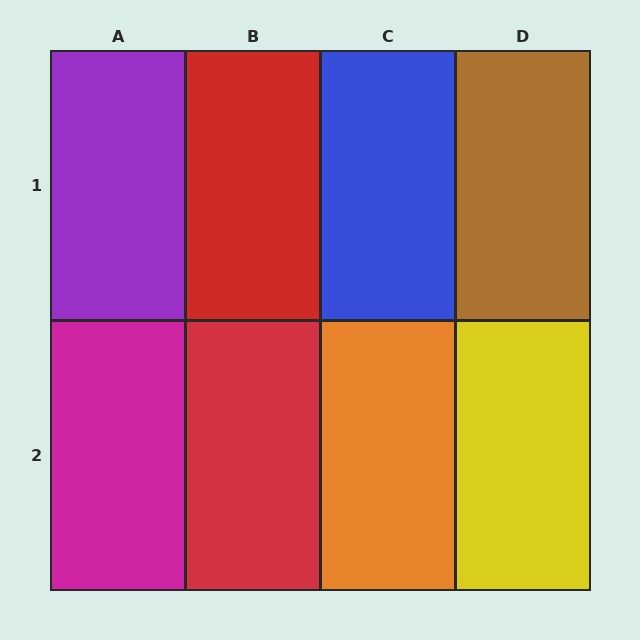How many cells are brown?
1 cell is brown.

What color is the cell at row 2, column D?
Yellow.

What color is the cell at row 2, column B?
Red.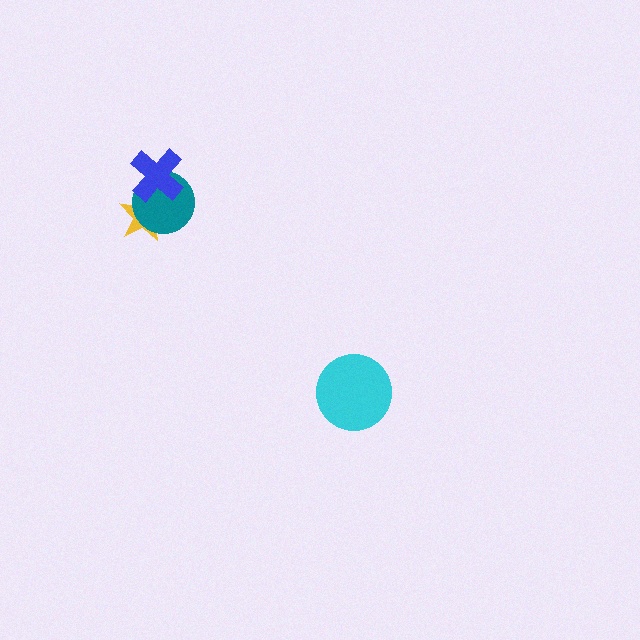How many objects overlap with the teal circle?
2 objects overlap with the teal circle.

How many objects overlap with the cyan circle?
0 objects overlap with the cyan circle.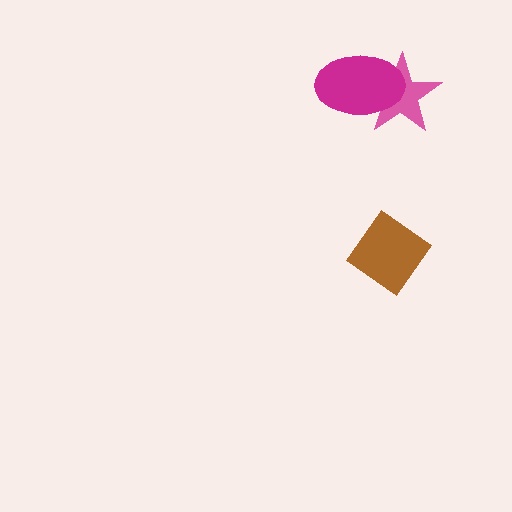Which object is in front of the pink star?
The magenta ellipse is in front of the pink star.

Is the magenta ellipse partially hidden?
No, no other shape covers it.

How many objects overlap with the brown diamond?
0 objects overlap with the brown diamond.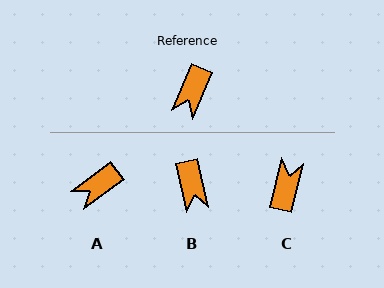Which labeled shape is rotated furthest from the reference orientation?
C, about 171 degrees away.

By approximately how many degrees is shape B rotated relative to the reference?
Approximately 35 degrees counter-clockwise.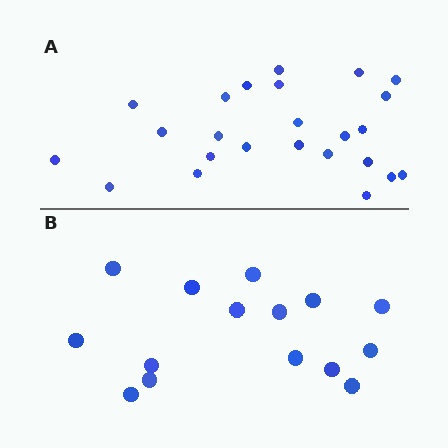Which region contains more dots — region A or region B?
Region A (the top region) has more dots.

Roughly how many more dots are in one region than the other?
Region A has roughly 8 or so more dots than region B.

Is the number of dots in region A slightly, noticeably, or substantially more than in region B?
Region A has substantially more. The ratio is roughly 1.6 to 1.